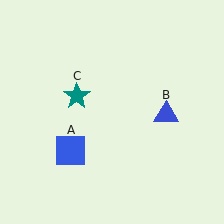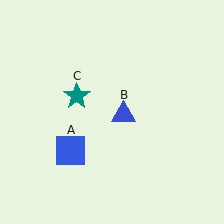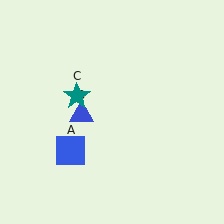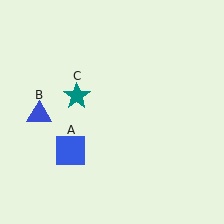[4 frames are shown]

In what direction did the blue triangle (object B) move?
The blue triangle (object B) moved left.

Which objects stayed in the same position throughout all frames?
Blue square (object A) and teal star (object C) remained stationary.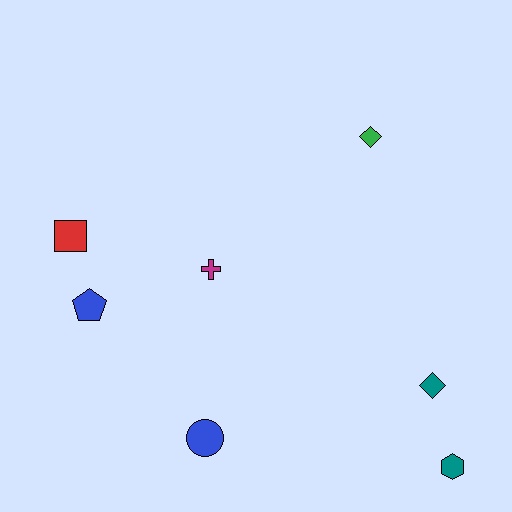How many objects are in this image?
There are 7 objects.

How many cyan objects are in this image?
There are no cyan objects.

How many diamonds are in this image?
There are 2 diamonds.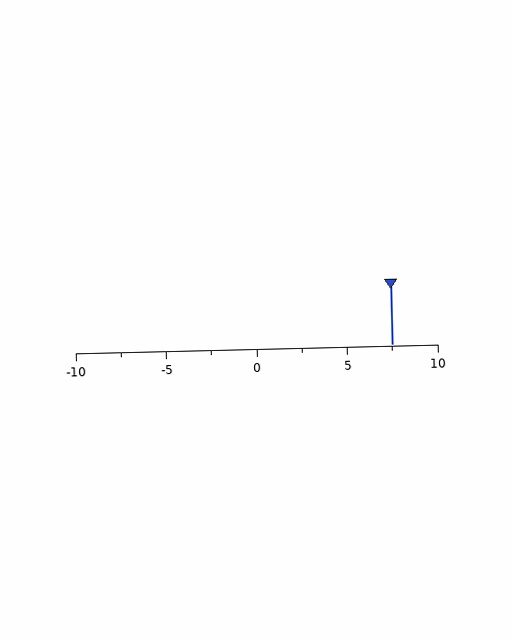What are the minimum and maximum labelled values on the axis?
The axis runs from -10 to 10.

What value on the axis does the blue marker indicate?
The marker indicates approximately 7.5.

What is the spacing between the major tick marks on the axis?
The major ticks are spaced 5 apart.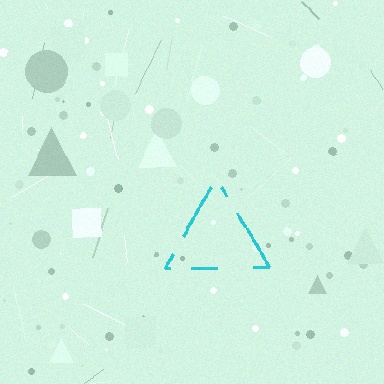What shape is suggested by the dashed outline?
The dashed outline suggests a triangle.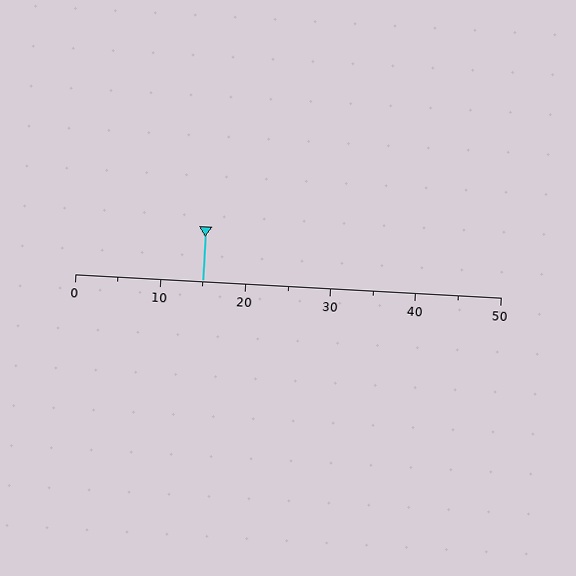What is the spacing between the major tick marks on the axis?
The major ticks are spaced 10 apart.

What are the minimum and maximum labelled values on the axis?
The axis runs from 0 to 50.